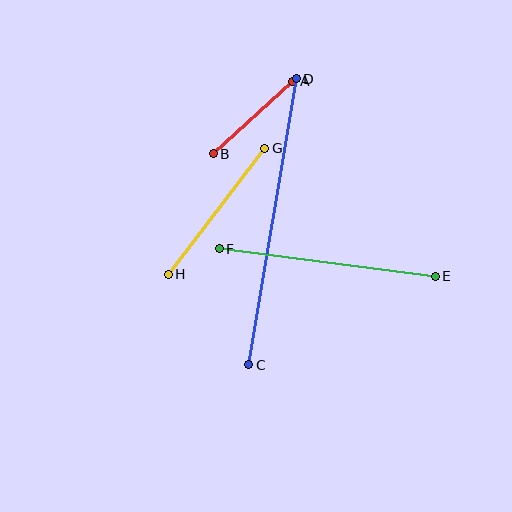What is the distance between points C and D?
The distance is approximately 290 pixels.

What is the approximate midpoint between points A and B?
The midpoint is at approximately (253, 118) pixels.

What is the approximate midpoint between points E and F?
The midpoint is at approximately (327, 262) pixels.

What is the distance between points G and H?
The distance is approximately 159 pixels.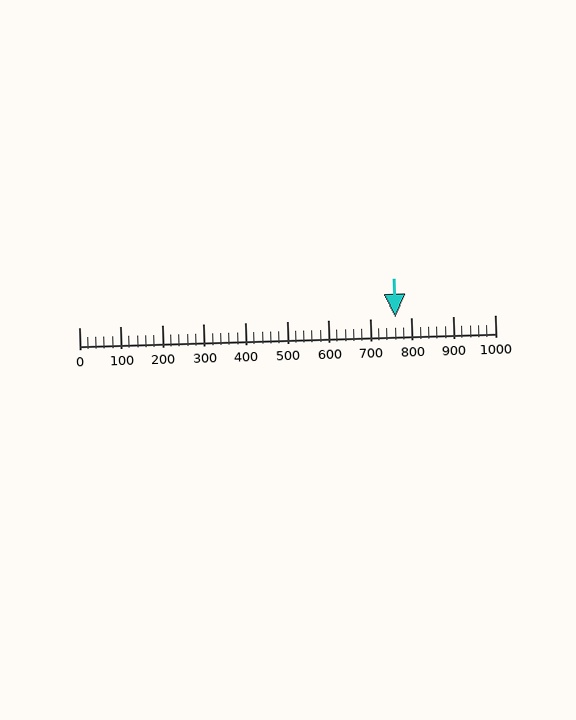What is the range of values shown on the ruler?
The ruler shows values from 0 to 1000.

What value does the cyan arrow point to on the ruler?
The cyan arrow points to approximately 762.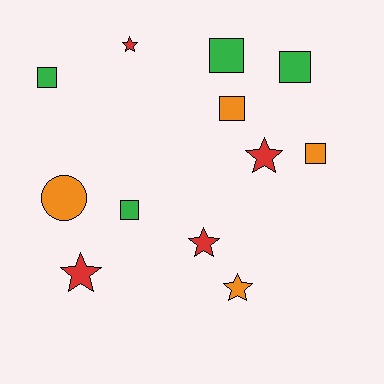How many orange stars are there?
There is 1 orange star.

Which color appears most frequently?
Orange, with 4 objects.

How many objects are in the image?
There are 12 objects.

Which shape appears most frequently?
Square, with 6 objects.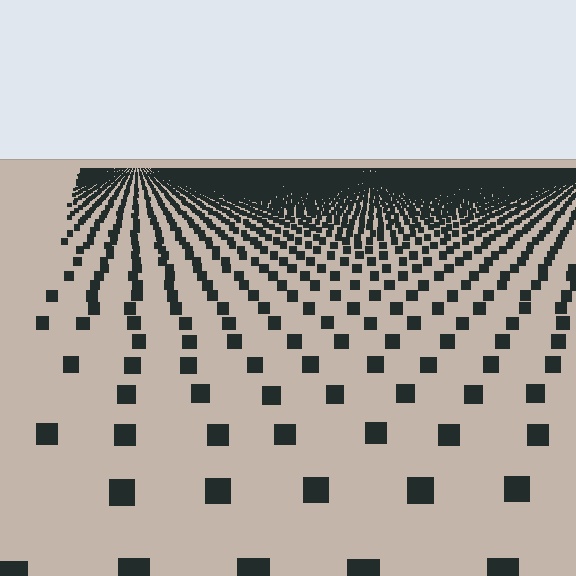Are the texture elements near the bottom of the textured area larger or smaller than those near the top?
Larger. Near the bottom, elements are closer to the viewer and appear at a bigger on-screen size.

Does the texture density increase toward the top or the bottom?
Density increases toward the top.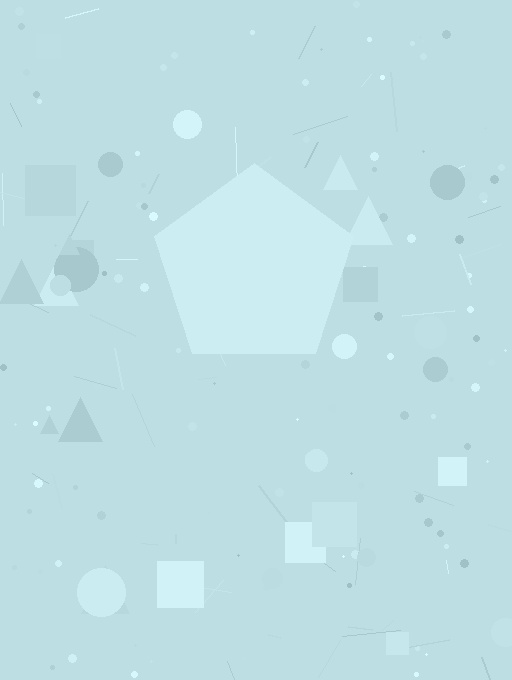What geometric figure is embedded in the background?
A pentagon is embedded in the background.